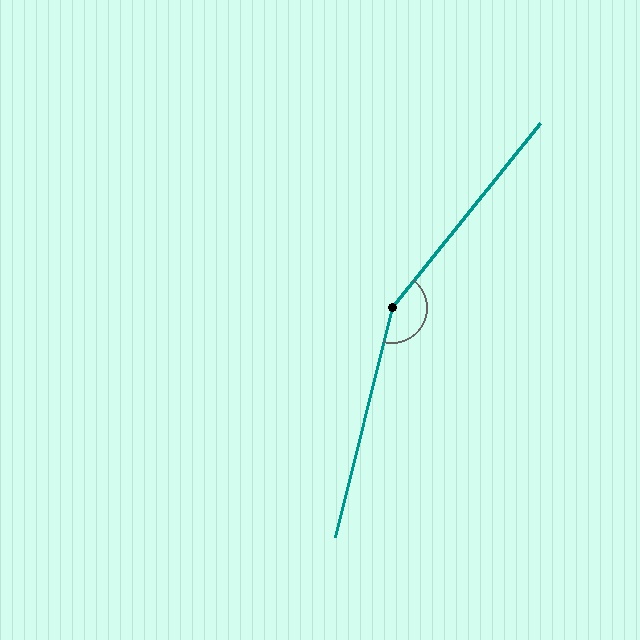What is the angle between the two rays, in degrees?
Approximately 155 degrees.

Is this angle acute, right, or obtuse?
It is obtuse.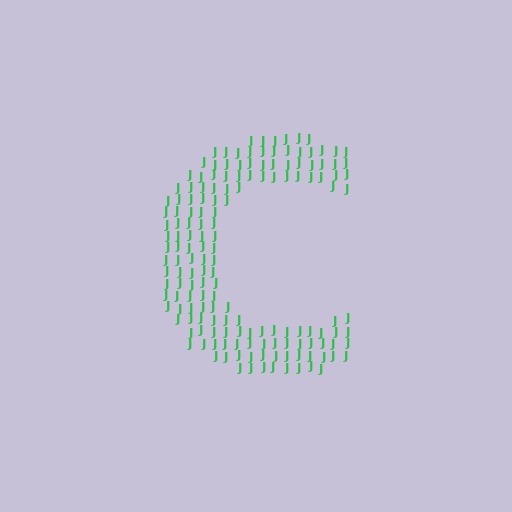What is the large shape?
The large shape is the letter C.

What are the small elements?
The small elements are letter J's.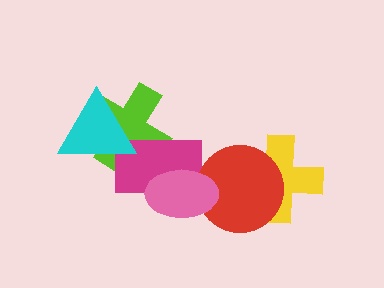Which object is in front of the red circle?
The pink ellipse is in front of the red circle.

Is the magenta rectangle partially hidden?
Yes, it is partially covered by another shape.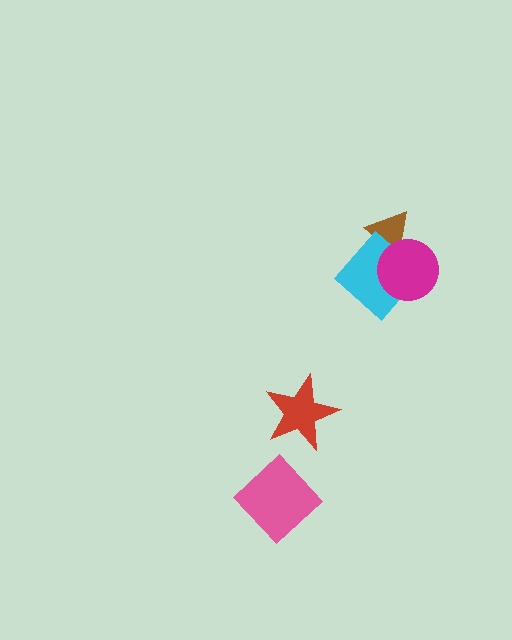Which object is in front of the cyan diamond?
The magenta circle is in front of the cyan diamond.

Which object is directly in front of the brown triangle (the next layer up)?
The cyan diamond is directly in front of the brown triangle.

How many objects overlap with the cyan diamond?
2 objects overlap with the cyan diamond.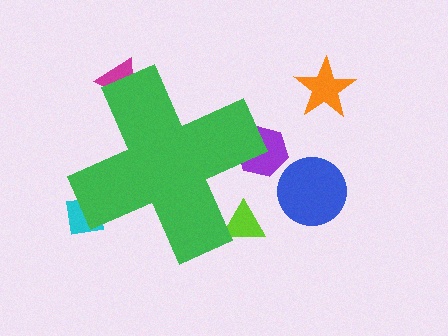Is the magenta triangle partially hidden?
Yes, the magenta triangle is partially hidden behind the green cross.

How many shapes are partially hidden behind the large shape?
4 shapes are partially hidden.